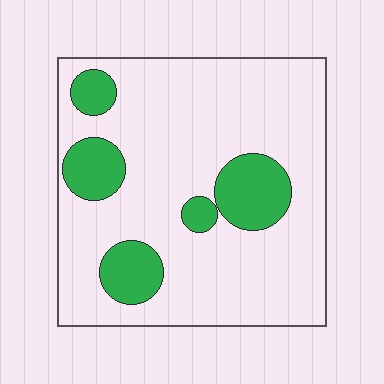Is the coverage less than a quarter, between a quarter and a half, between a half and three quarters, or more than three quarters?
Less than a quarter.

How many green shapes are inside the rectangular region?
5.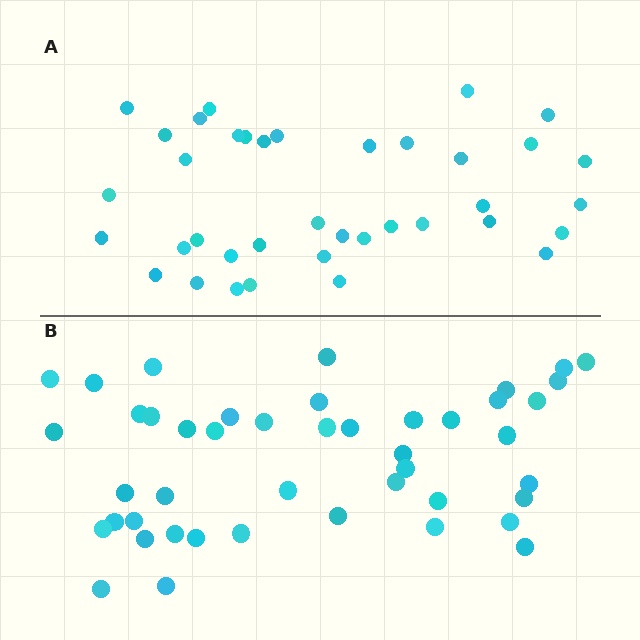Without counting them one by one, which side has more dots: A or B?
Region B (the bottom region) has more dots.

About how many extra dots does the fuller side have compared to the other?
Region B has roughly 8 or so more dots than region A.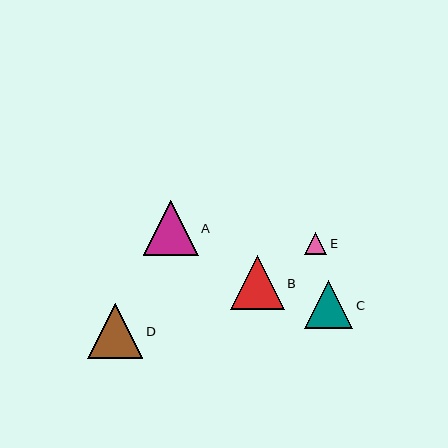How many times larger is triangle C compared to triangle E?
Triangle C is approximately 2.2 times the size of triangle E.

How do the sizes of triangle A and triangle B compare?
Triangle A and triangle B are approximately the same size.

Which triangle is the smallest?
Triangle E is the smallest with a size of approximately 22 pixels.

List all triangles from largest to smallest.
From largest to smallest: A, D, B, C, E.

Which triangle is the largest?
Triangle A is the largest with a size of approximately 55 pixels.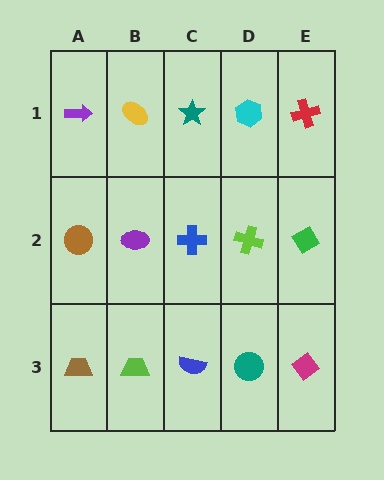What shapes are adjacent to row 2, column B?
A yellow ellipse (row 1, column B), a lime trapezoid (row 3, column B), a brown circle (row 2, column A), a blue cross (row 2, column C).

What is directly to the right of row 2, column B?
A blue cross.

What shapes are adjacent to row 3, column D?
A lime cross (row 2, column D), a blue semicircle (row 3, column C), a magenta diamond (row 3, column E).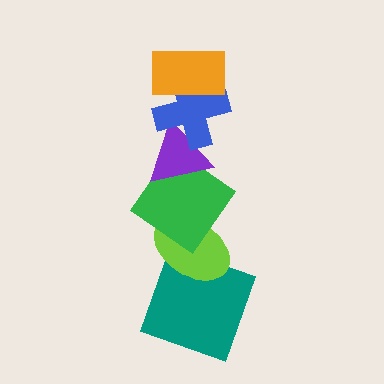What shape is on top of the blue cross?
The orange rectangle is on top of the blue cross.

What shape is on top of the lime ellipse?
The green diamond is on top of the lime ellipse.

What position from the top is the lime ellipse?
The lime ellipse is 5th from the top.